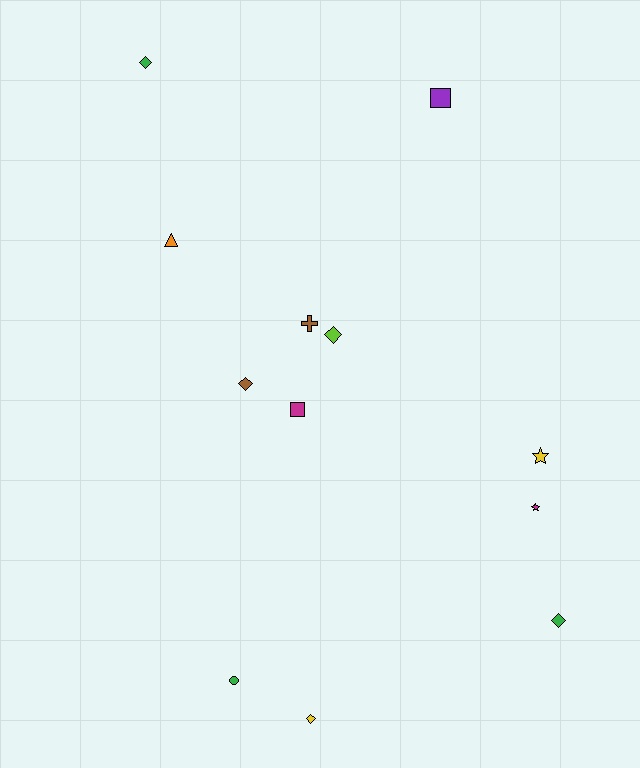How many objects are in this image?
There are 12 objects.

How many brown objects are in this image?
There are 2 brown objects.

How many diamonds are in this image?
There are 5 diamonds.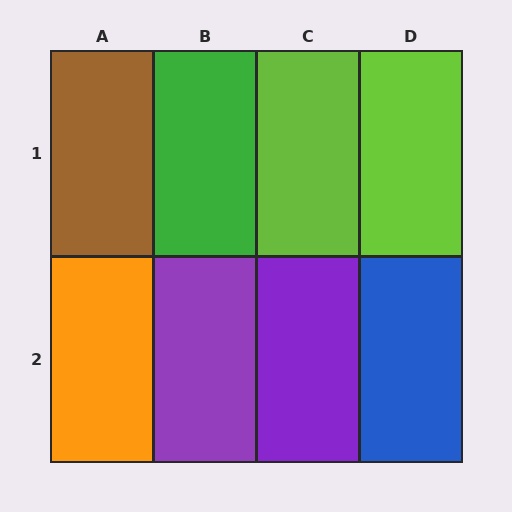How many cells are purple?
2 cells are purple.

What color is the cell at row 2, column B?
Purple.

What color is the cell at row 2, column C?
Purple.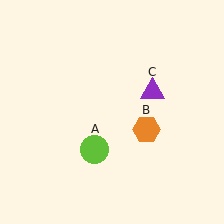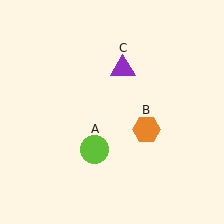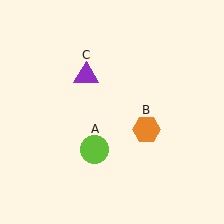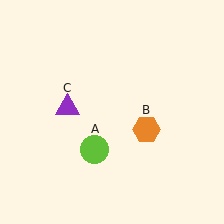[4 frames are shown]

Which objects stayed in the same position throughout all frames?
Lime circle (object A) and orange hexagon (object B) remained stationary.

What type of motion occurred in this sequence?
The purple triangle (object C) rotated counterclockwise around the center of the scene.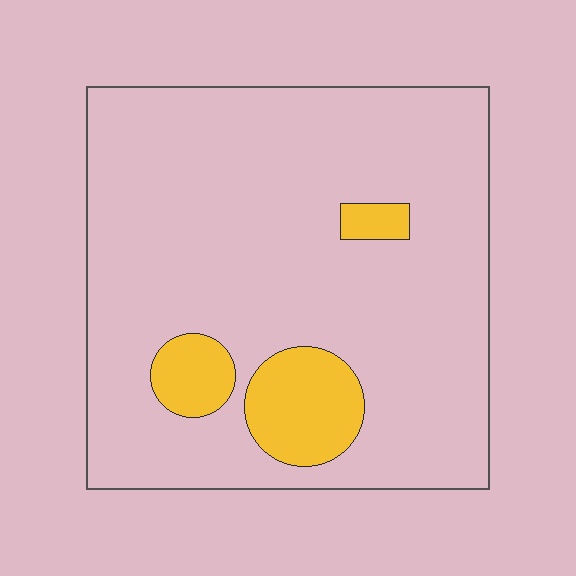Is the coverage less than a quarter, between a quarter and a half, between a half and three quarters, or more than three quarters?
Less than a quarter.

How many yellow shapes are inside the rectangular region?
3.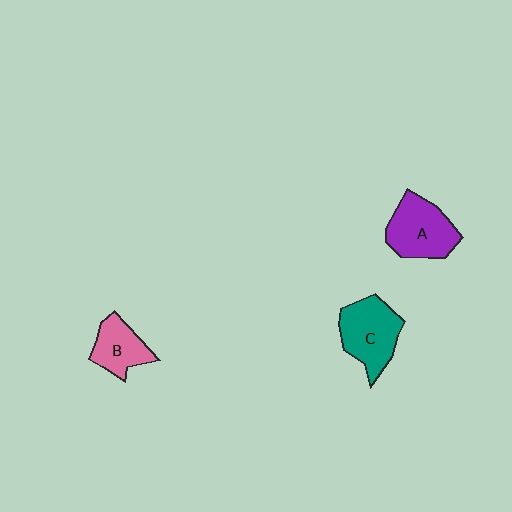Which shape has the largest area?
Shape C (teal).